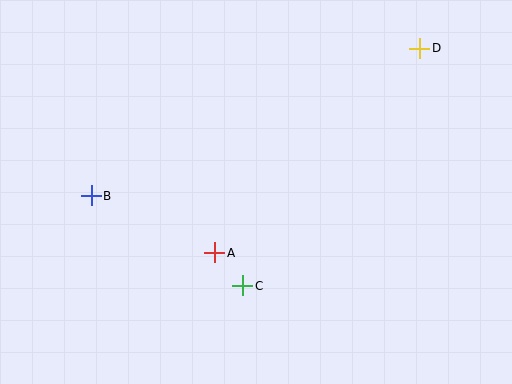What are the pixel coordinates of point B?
Point B is at (91, 196).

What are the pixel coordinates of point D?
Point D is at (420, 48).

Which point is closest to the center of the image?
Point A at (215, 253) is closest to the center.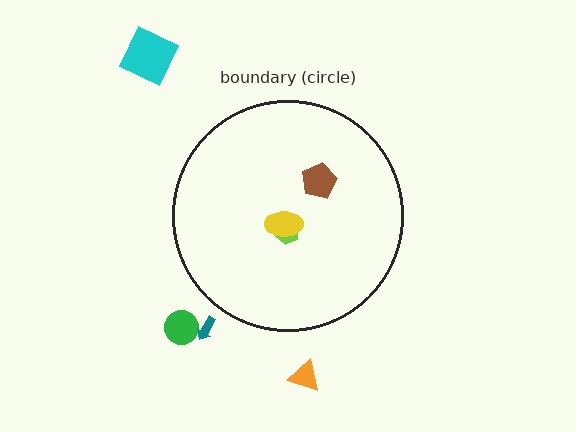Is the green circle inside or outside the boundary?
Outside.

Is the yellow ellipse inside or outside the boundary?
Inside.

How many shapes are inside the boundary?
3 inside, 4 outside.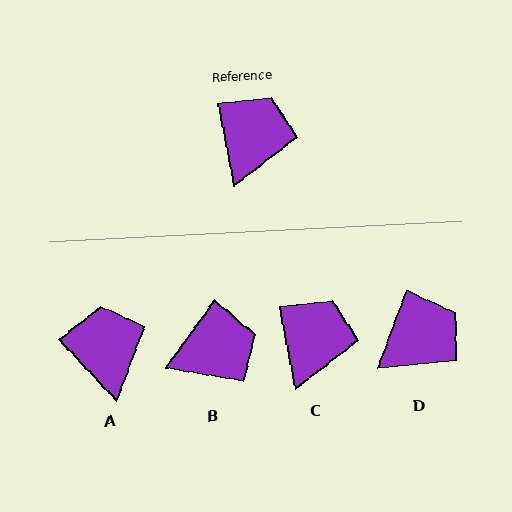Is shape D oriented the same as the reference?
No, it is off by about 31 degrees.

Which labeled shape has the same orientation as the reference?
C.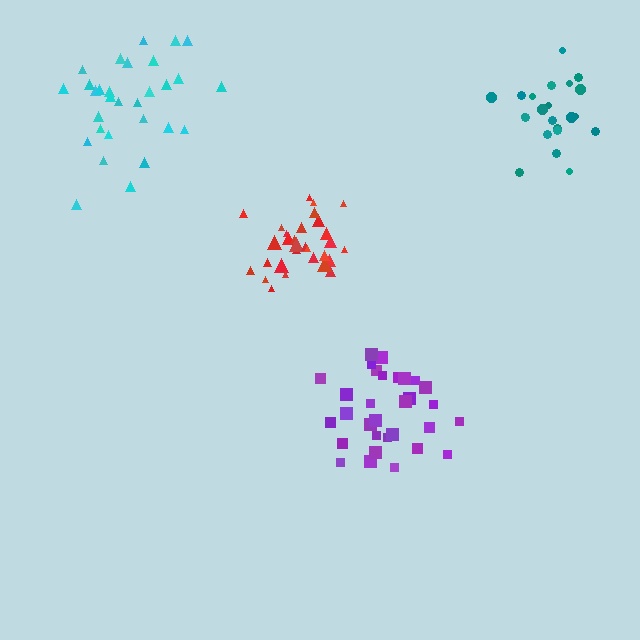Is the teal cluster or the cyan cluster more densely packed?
Teal.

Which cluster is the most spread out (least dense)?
Cyan.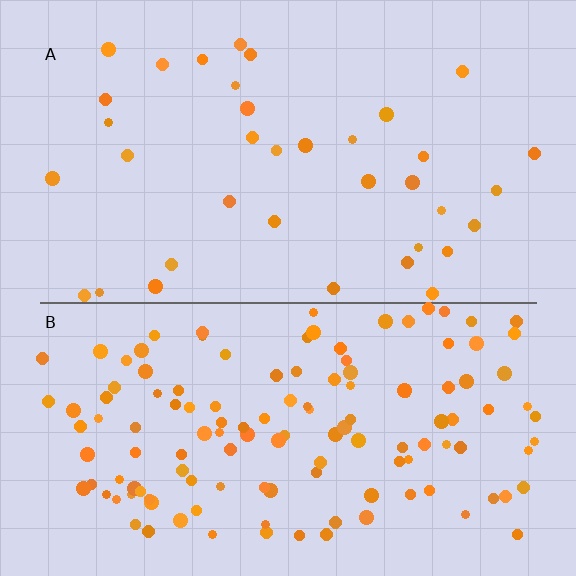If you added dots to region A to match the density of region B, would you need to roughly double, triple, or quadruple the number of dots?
Approximately quadruple.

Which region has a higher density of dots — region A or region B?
B (the bottom).